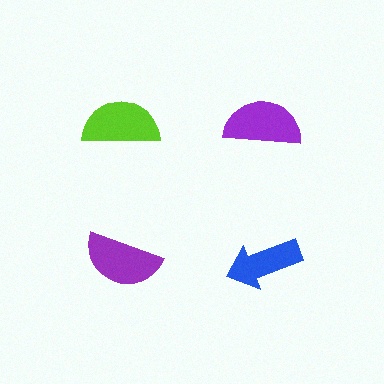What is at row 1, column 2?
A purple semicircle.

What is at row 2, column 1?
A purple semicircle.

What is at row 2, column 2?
A blue arrow.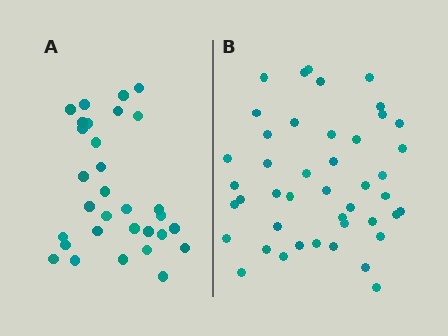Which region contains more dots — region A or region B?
Region B (the right region) has more dots.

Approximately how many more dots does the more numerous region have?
Region B has approximately 15 more dots than region A.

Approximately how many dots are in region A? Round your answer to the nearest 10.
About 30 dots. (The exact count is 31, which rounds to 30.)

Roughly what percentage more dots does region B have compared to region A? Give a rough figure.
About 40% more.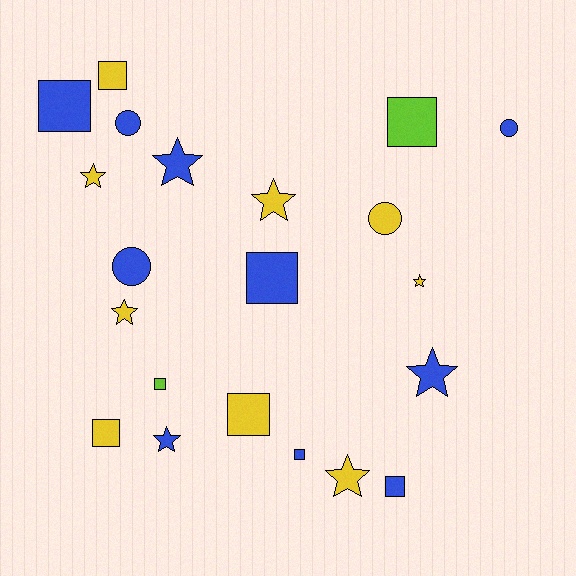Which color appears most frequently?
Blue, with 10 objects.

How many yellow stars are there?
There are 5 yellow stars.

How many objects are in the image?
There are 21 objects.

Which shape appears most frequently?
Square, with 9 objects.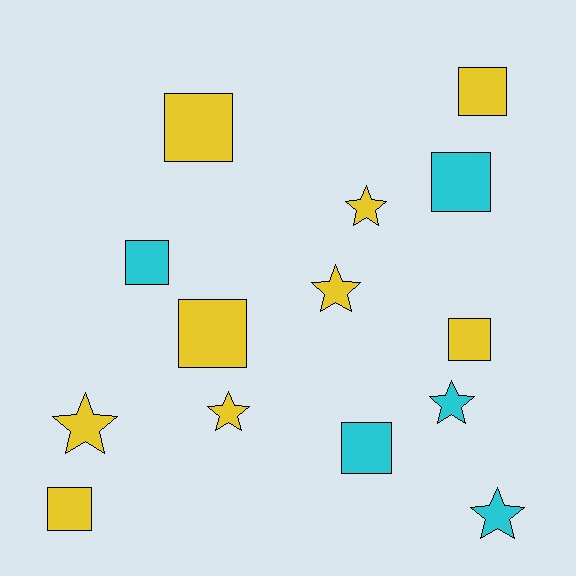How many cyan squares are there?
There are 3 cyan squares.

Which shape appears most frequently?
Square, with 8 objects.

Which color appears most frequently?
Yellow, with 9 objects.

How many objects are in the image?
There are 14 objects.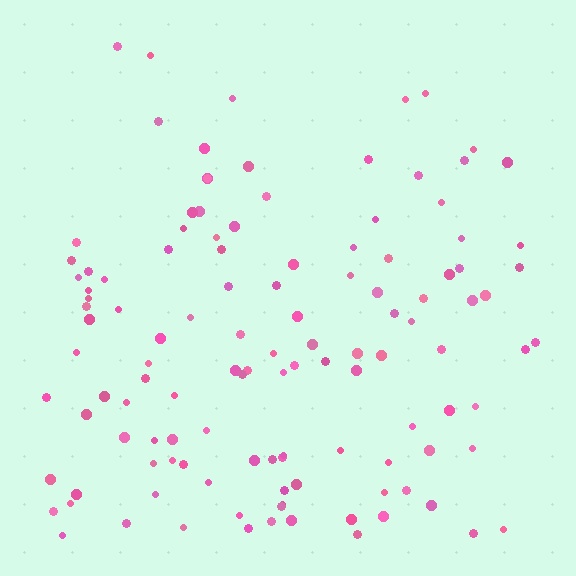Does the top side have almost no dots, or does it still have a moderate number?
Still a moderate number, just noticeably fewer than the bottom.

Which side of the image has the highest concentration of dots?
The bottom.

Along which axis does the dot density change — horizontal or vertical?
Vertical.